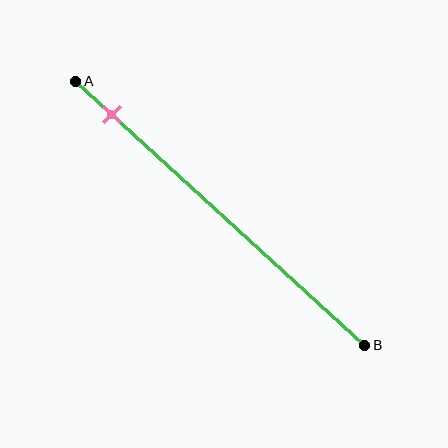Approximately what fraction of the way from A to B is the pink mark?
The pink mark is approximately 15% of the way from A to B.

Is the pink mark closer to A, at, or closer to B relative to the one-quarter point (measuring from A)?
The pink mark is closer to point A than the one-quarter point of segment AB.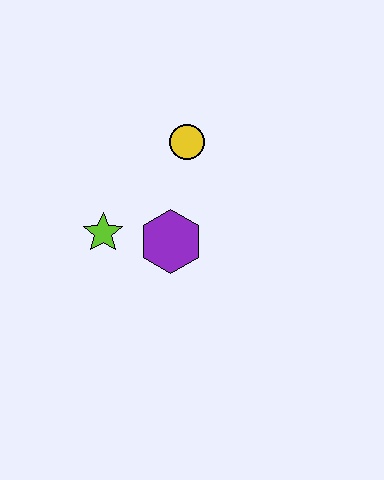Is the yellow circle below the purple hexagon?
No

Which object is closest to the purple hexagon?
The lime star is closest to the purple hexagon.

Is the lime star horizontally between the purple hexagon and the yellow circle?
No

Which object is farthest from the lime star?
The yellow circle is farthest from the lime star.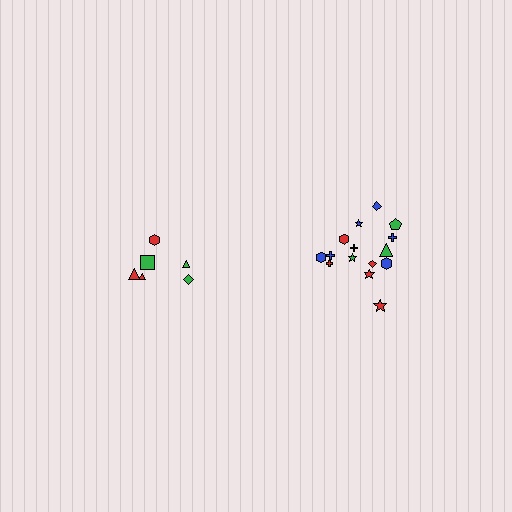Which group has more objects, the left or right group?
The right group.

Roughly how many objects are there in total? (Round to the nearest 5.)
Roughly 20 objects in total.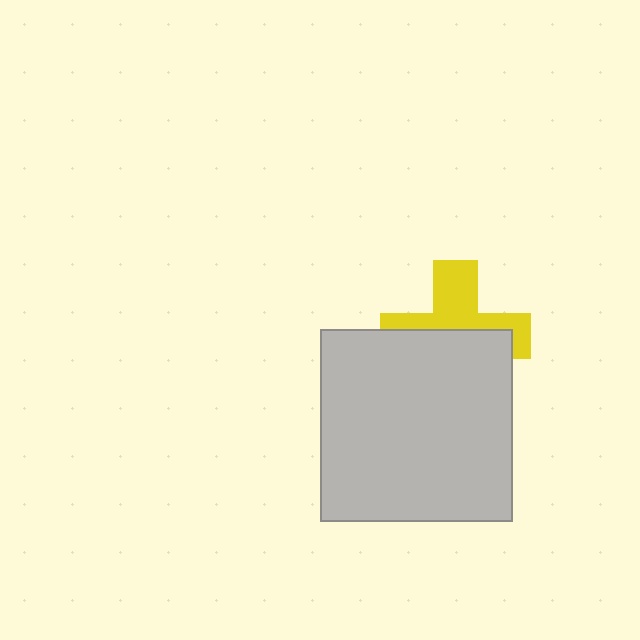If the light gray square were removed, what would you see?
You would see the complete yellow cross.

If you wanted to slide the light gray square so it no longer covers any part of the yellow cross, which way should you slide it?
Slide it down — that is the most direct way to separate the two shapes.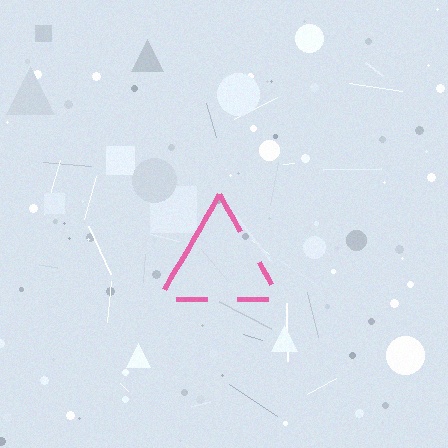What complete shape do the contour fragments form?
The contour fragments form a triangle.